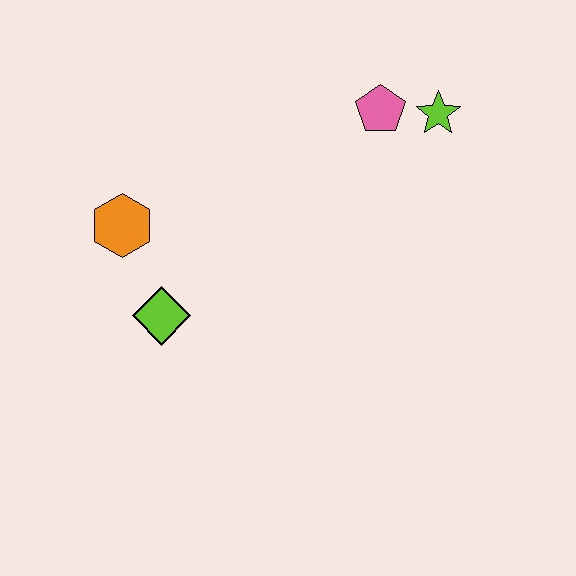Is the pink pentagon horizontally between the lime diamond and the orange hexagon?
No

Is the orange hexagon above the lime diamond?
Yes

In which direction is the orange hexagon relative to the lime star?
The orange hexagon is to the left of the lime star.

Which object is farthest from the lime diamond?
The lime star is farthest from the lime diamond.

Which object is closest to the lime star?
The pink pentagon is closest to the lime star.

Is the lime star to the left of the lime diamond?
No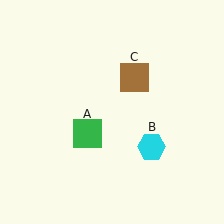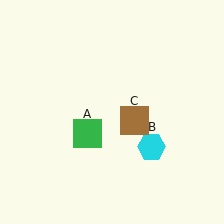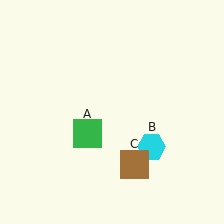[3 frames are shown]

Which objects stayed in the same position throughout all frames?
Green square (object A) and cyan hexagon (object B) remained stationary.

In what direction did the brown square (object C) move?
The brown square (object C) moved down.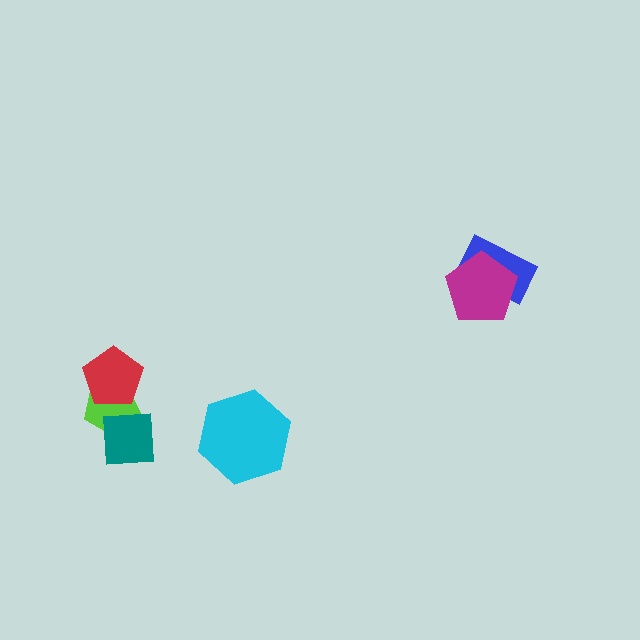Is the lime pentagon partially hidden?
Yes, it is partially covered by another shape.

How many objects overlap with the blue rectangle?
1 object overlaps with the blue rectangle.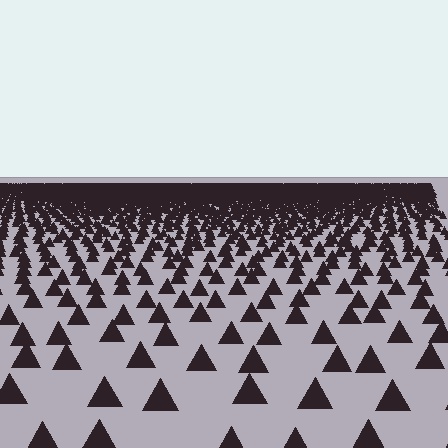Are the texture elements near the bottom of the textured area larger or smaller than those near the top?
Larger. Near the bottom, elements are closer to the viewer and appear at a bigger on-screen size.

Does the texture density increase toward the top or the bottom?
Density increases toward the top.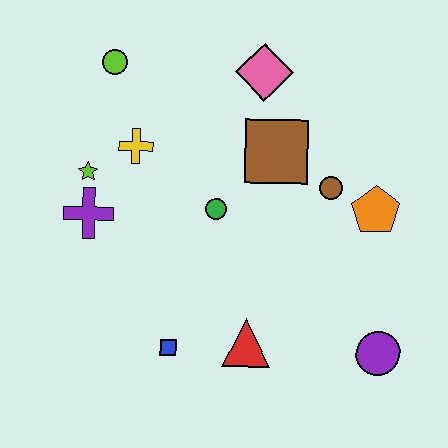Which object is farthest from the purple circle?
The lime circle is farthest from the purple circle.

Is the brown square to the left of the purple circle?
Yes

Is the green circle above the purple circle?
Yes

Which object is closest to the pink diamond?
The brown square is closest to the pink diamond.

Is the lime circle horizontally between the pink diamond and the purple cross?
Yes